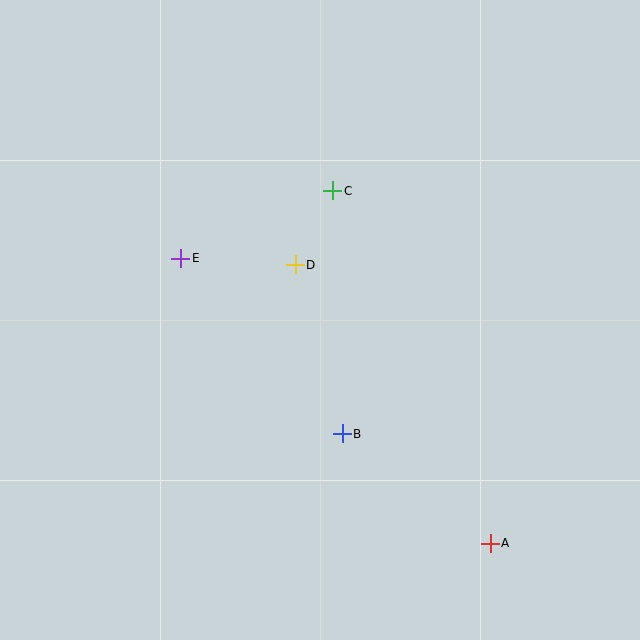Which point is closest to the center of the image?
Point D at (295, 265) is closest to the center.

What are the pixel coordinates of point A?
Point A is at (490, 543).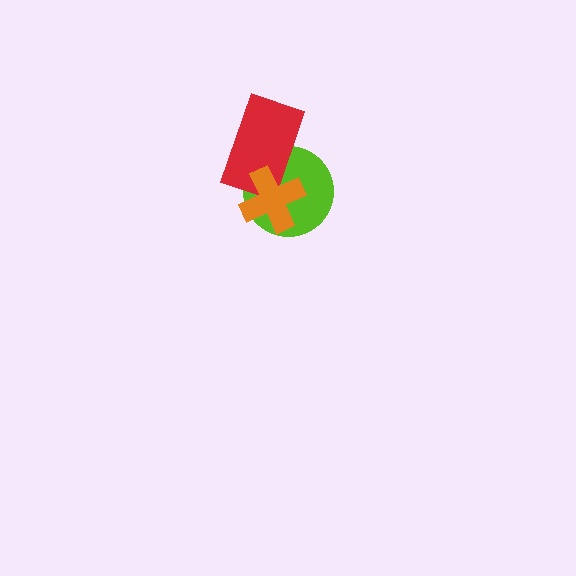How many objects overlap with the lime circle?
2 objects overlap with the lime circle.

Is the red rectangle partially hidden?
Yes, it is partially covered by another shape.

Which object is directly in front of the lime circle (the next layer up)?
The red rectangle is directly in front of the lime circle.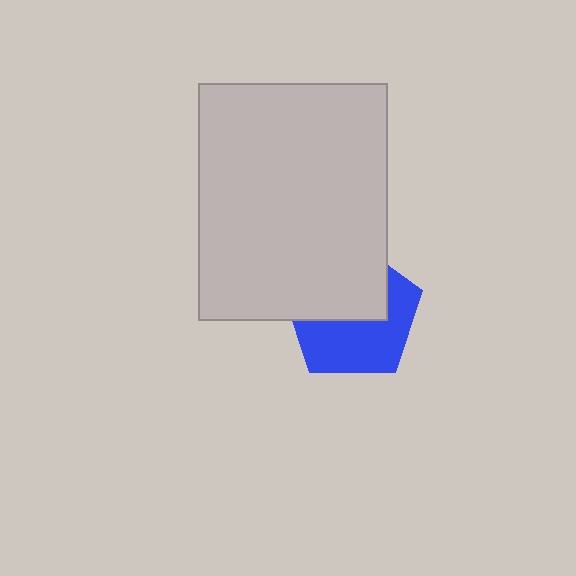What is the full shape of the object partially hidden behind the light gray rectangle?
The partially hidden object is a blue pentagon.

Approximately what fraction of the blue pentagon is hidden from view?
Roughly 48% of the blue pentagon is hidden behind the light gray rectangle.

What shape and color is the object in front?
The object in front is a light gray rectangle.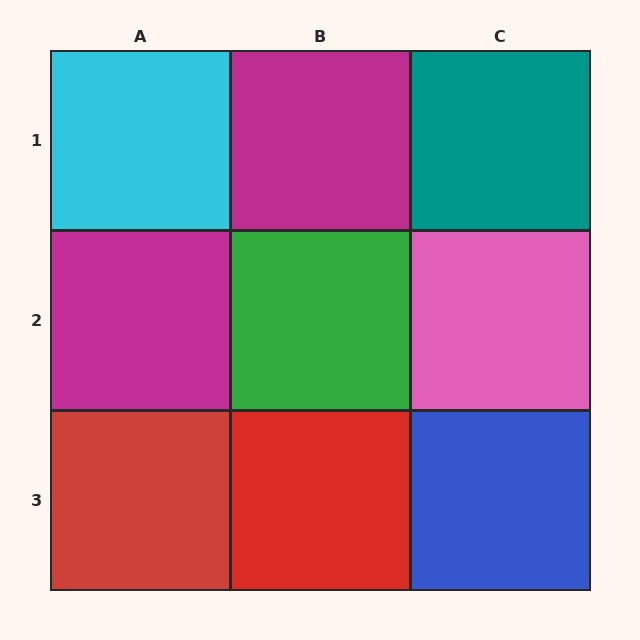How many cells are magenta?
2 cells are magenta.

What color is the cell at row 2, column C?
Pink.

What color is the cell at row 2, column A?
Magenta.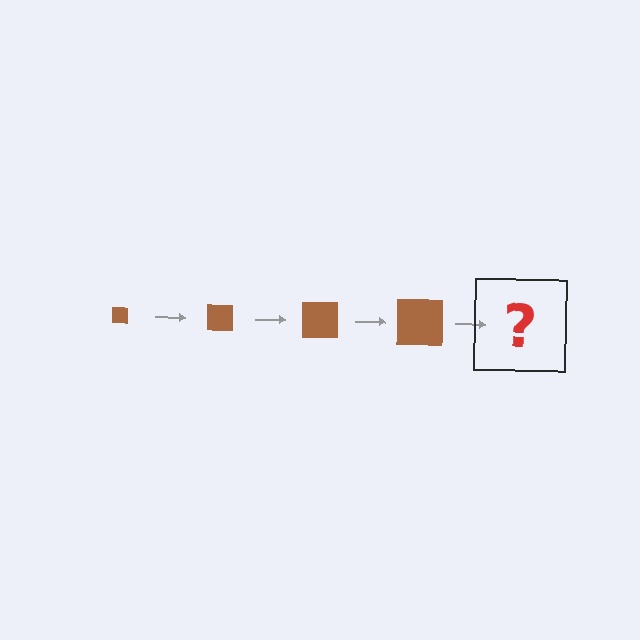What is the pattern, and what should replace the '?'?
The pattern is that the square gets progressively larger each step. The '?' should be a brown square, larger than the previous one.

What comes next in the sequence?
The next element should be a brown square, larger than the previous one.